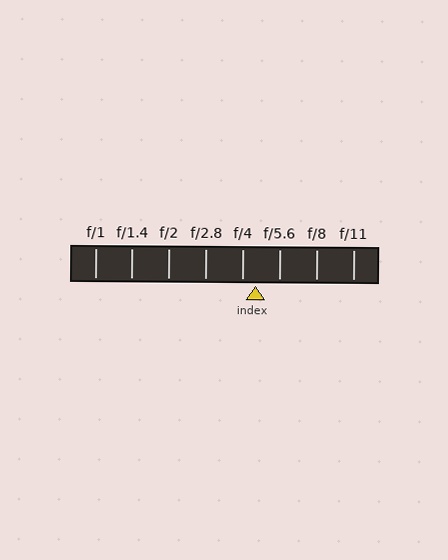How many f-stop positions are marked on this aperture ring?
There are 8 f-stop positions marked.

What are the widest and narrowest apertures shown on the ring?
The widest aperture shown is f/1 and the narrowest is f/11.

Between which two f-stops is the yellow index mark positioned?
The index mark is between f/4 and f/5.6.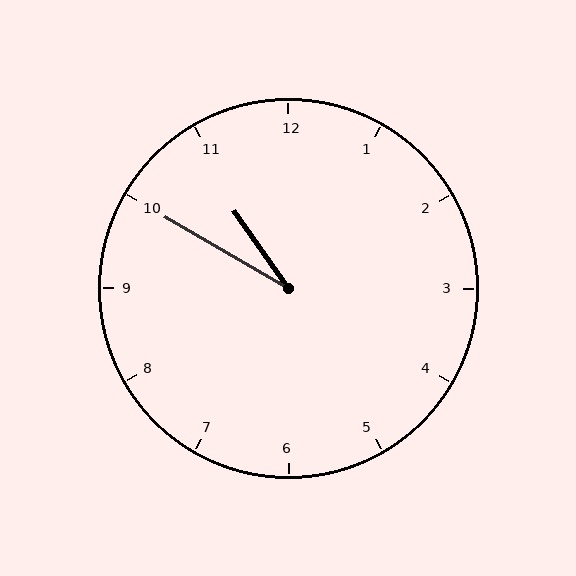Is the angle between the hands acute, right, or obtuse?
It is acute.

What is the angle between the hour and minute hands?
Approximately 25 degrees.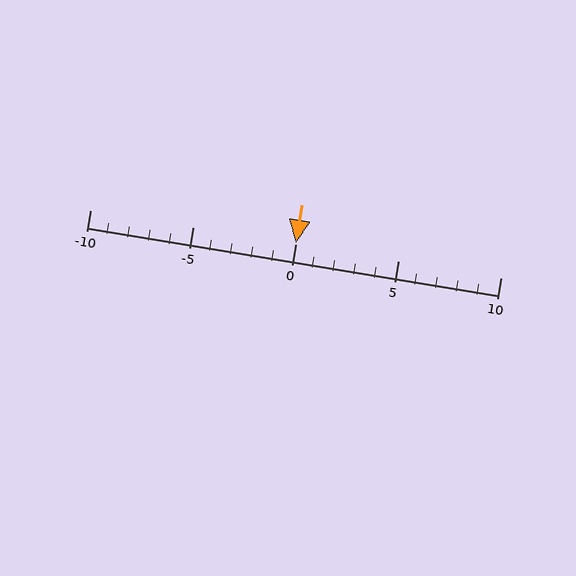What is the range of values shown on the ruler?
The ruler shows values from -10 to 10.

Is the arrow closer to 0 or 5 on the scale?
The arrow is closer to 0.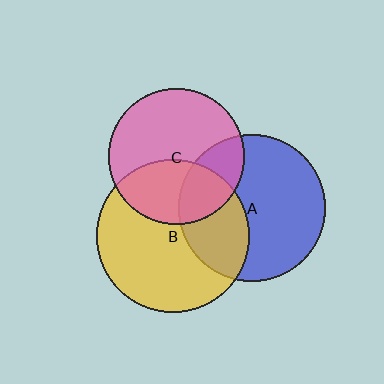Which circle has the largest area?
Circle B (yellow).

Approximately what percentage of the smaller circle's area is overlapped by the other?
Approximately 25%.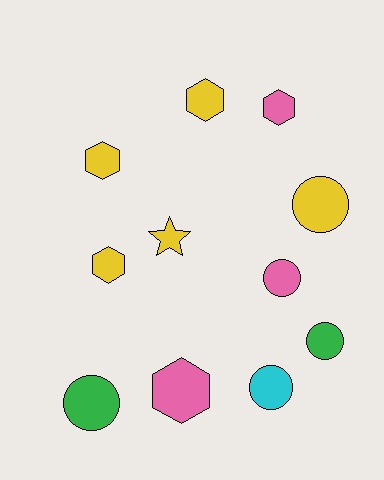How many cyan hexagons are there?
There are no cyan hexagons.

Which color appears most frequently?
Yellow, with 5 objects.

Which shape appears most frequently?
Hexagon, with 5 objects.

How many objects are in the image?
There are 11 objects.